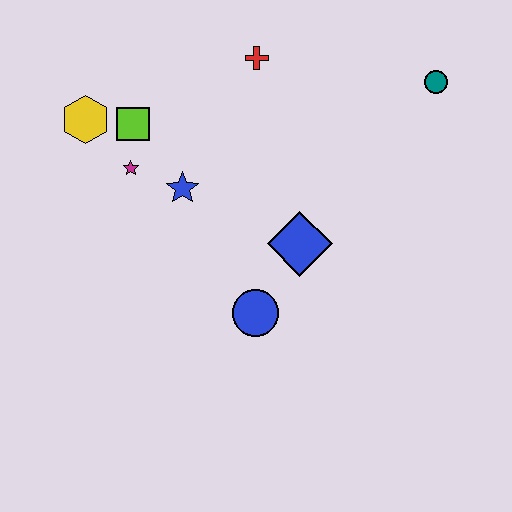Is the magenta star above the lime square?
No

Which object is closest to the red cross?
The lime square is closest to the red cross.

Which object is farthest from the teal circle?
The yellow hexagon is farthest from the teal circle.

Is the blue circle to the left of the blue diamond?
Yes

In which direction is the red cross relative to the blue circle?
The red cross is above the blue circle.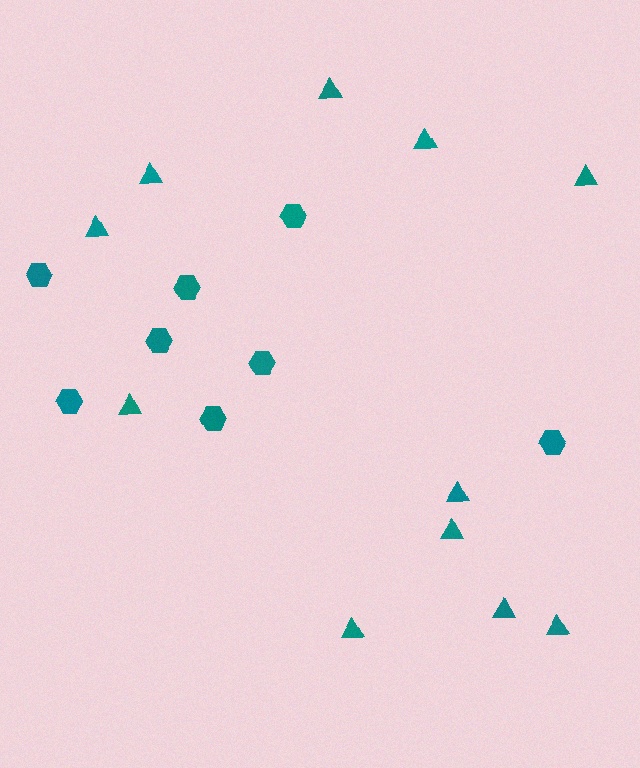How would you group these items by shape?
There are 2 groups: one group of triangles (11) and one group of hexagons (8).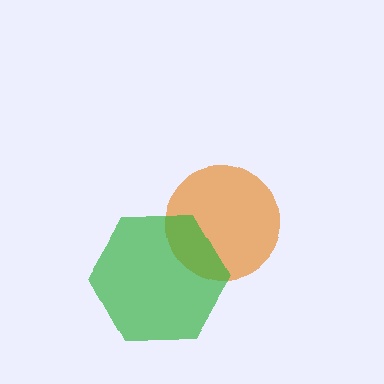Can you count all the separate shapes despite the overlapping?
Yes, there are 2 separate shapes.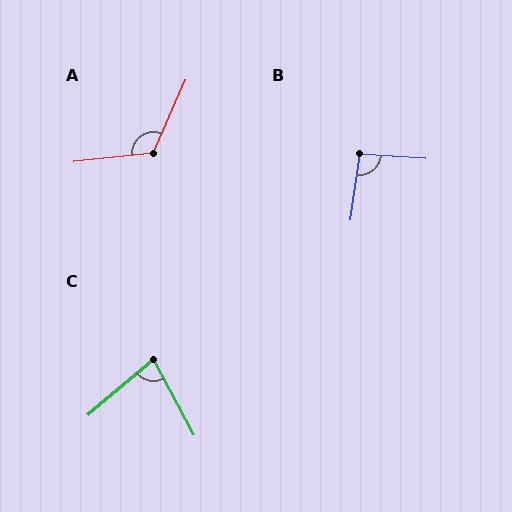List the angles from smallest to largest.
C (78°), B (95°), A (120°).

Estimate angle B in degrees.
Approximately 95 degrees.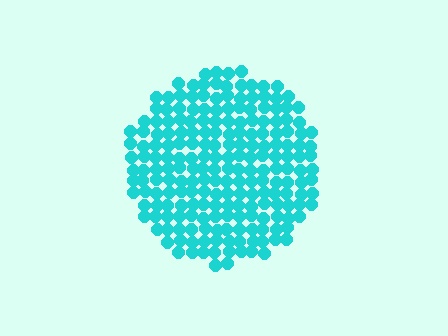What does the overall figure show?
The overall figure shows a circle.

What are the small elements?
The small elements are circles.